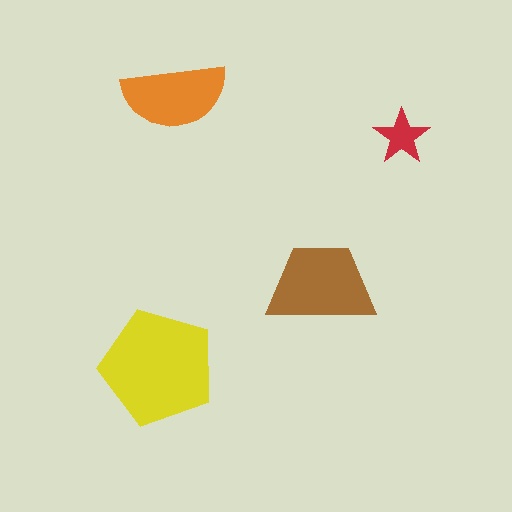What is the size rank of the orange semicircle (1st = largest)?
3rd.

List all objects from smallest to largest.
The red star, the orange semicircle, the brown trapezoid, the yellow pentagon.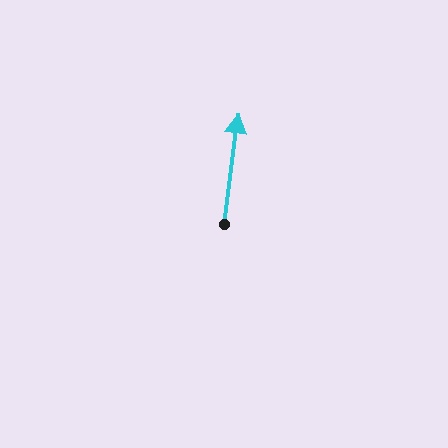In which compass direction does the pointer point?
North.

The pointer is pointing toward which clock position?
Roughly 12 o'clock.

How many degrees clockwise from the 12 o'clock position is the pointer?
Approximately 7 degrees.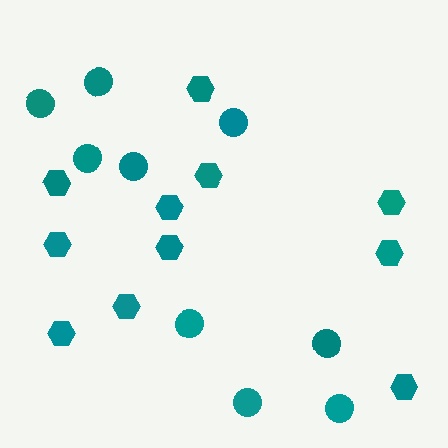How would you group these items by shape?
There are 2 groups: one group of hexagons (11) and one group of circles (9).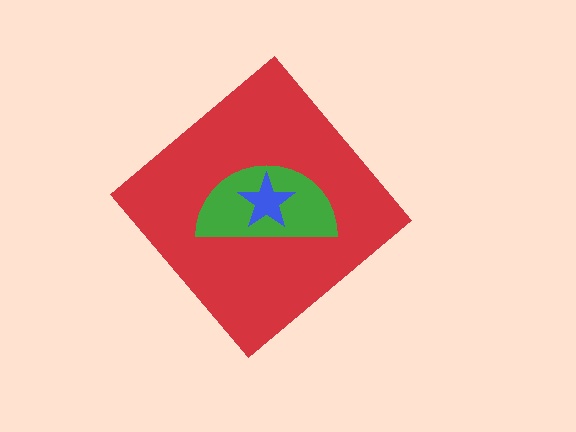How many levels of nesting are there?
3.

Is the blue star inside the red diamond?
Yes.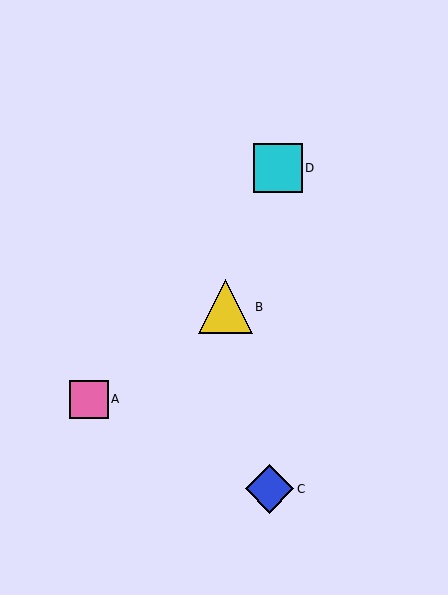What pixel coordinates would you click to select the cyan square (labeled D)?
Click at (278, 168) to select the cyan square D.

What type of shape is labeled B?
Shape B is a yellow triangle.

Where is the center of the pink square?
The center of the pink square is at (89, 399).